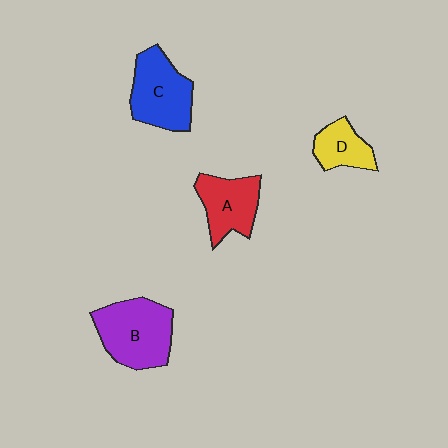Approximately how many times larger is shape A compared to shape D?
Approximately 1.4 times.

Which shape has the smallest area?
Shape D (yellow).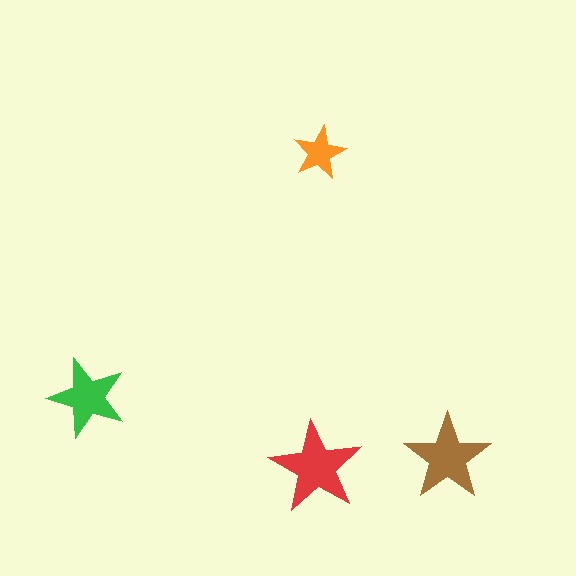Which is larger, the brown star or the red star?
The red one.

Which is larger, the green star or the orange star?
The green one.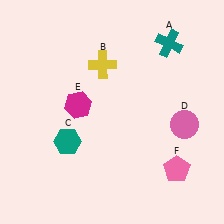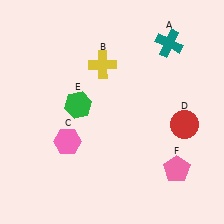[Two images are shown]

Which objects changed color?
C changed from teal to pink. D changed from pink to red. E changed from magenta to green.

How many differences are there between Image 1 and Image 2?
There are 3 differences between the two images.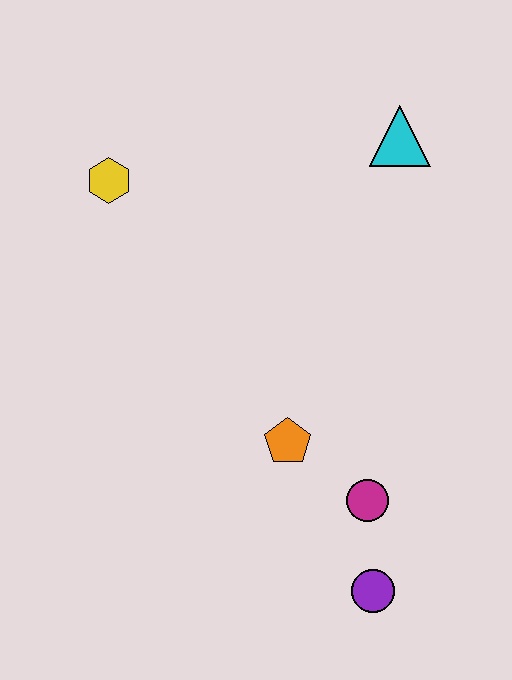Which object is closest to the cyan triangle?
The yellow hexagon is closest to the cyan triangle.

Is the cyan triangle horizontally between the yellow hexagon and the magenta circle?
No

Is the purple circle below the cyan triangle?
Yes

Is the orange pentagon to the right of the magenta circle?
No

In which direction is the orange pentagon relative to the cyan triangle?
The orange pentagon is below the cyan triangle.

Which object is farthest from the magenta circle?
The yellow hexagon is farthest from the magenta circle.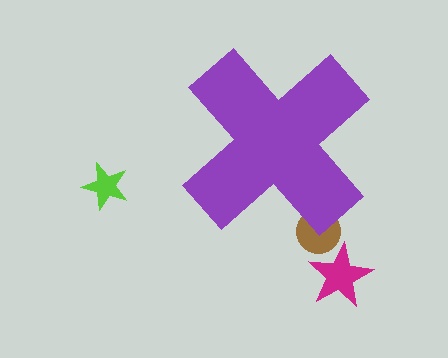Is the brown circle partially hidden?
Yes, the brown circle is partially hidden behind the purple cross.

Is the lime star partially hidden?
No, the lime star is fully visible.